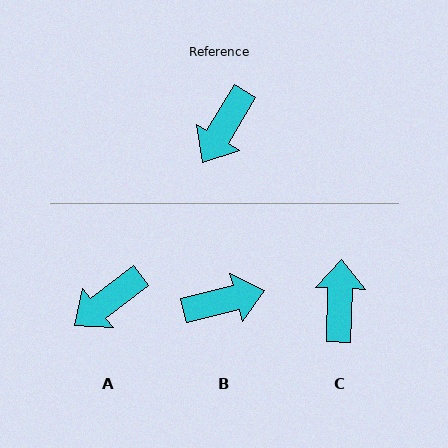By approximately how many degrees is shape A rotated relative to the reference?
Approximately 22 degrees clockwise.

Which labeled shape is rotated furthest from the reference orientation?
C, about 151 degrees away.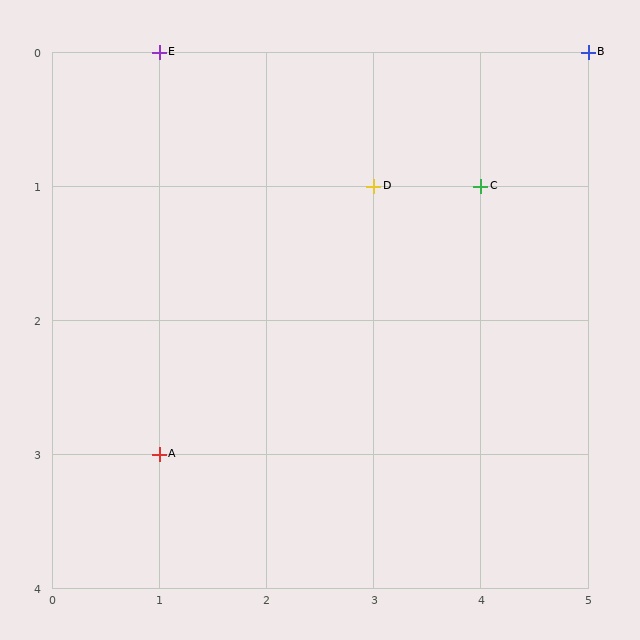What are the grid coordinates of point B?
Point B is at grid coordinates (5, 0).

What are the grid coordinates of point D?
Point D is at grid coordinates (3, 1).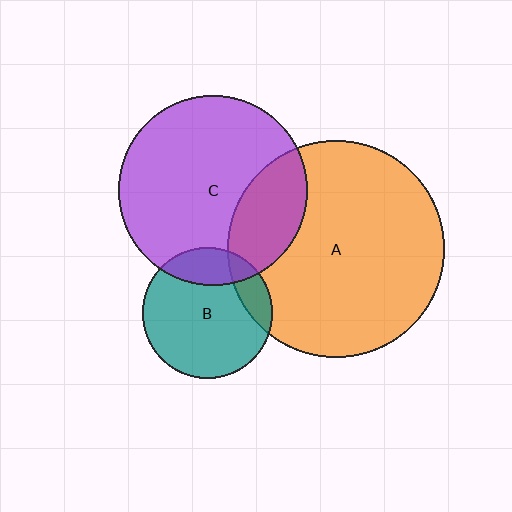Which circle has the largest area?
Circle A (orange).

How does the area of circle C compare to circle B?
Approximately 2.1 times.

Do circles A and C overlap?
Yes.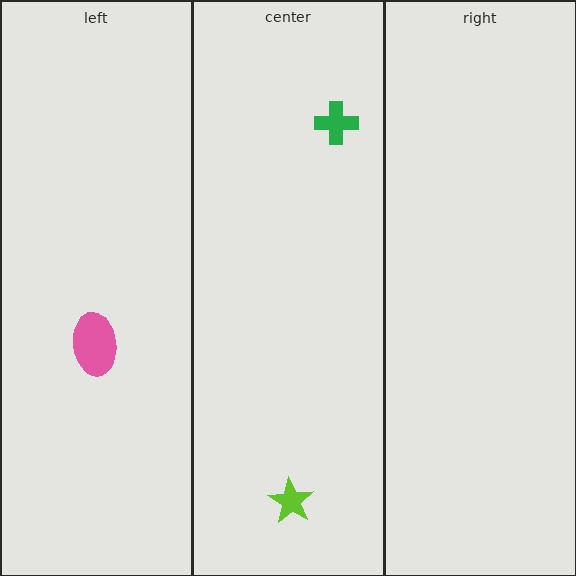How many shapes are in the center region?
2.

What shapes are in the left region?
The pink ellipse.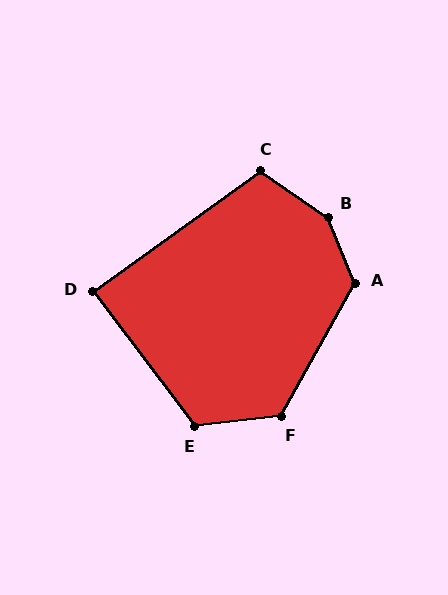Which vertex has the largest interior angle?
B, at approximately 146 degrees.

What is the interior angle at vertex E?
Approximately 121 degrees (obtuse).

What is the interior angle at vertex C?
Approximately 110 degrees (obtuse).